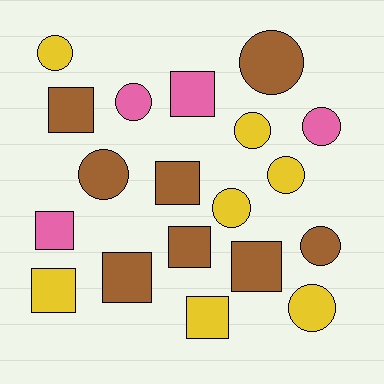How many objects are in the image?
There are 19 objects.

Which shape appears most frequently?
Circle, with 10 objects.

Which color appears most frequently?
Brown, with 8 objects.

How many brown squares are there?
There are 5 brown squares.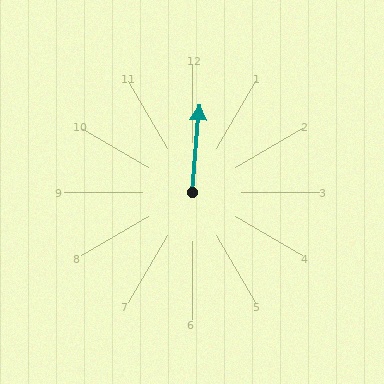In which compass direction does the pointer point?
North.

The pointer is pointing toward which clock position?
Roughly 12 o'clock.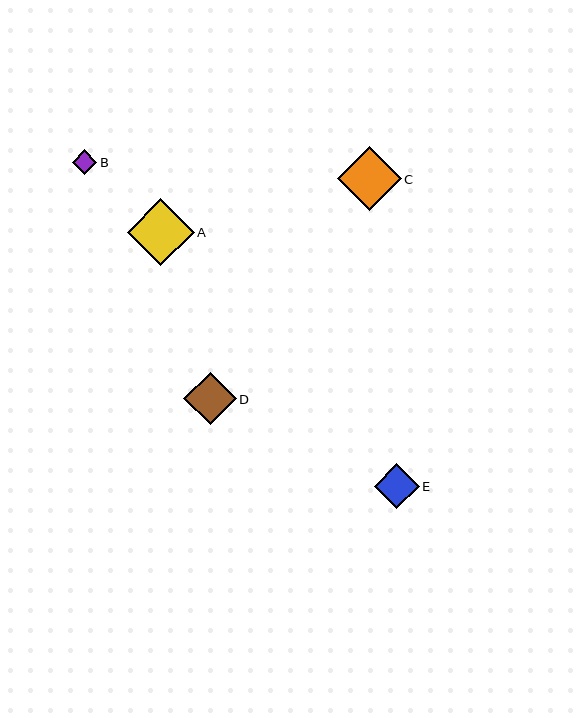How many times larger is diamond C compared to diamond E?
Diamond C is approximately 1.4 times the size of diamond E.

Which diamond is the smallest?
Diamond B is the smallest with a size of approximately 25 pixels.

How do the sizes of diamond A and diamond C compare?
Diamond A and diamond C are approximately the same size.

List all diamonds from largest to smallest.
From largest to smallest: A, C, D, E, B.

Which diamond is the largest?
Diamond A is the largest with a size of approximately 67 pixels.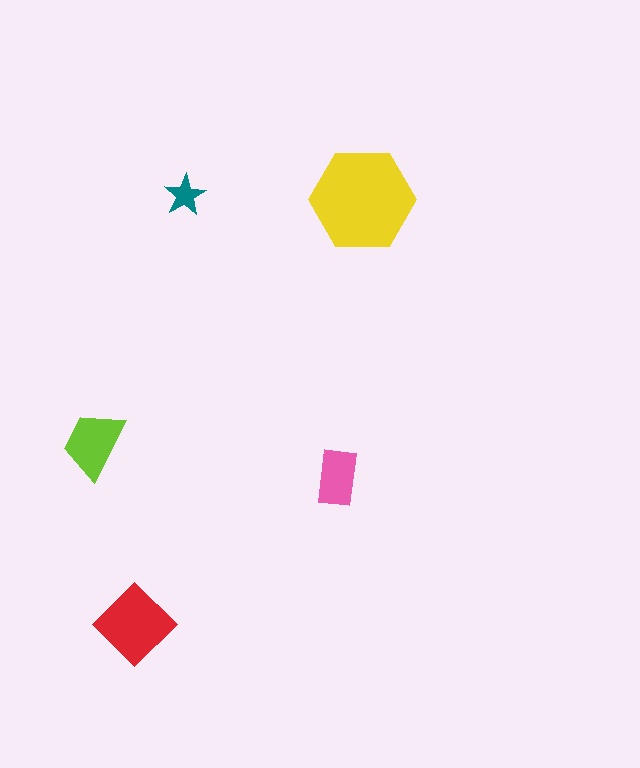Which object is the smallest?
The teal star.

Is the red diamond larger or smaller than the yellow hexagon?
Smaller.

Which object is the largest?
The yellow hexagon.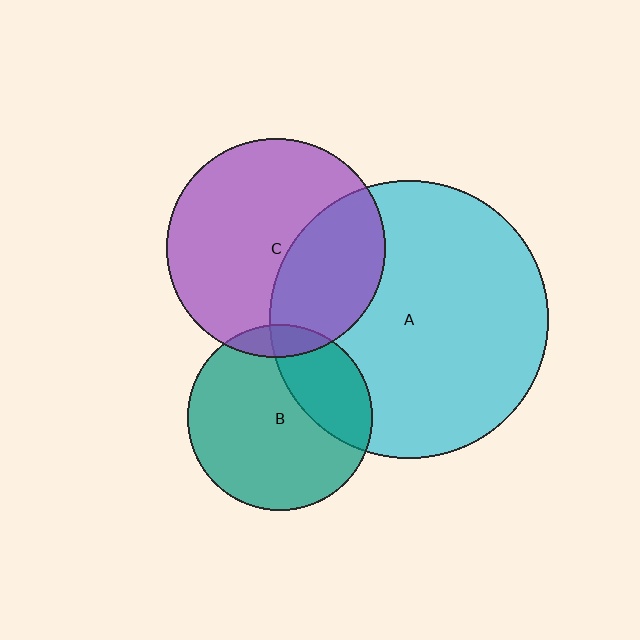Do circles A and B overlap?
Yes.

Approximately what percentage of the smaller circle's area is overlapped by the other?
Approximately 30%.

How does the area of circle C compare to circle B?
Approximately 1.4 times.